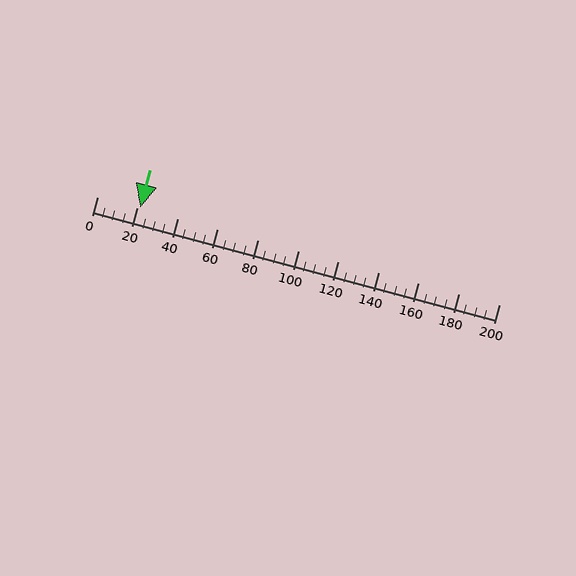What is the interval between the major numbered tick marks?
The major tick marks are spaced 20 units apart.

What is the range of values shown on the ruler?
The ruler shows values from 0 to 200.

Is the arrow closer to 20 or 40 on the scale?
The arrow is closer to 20.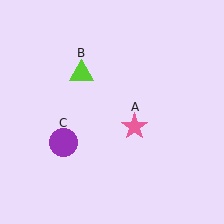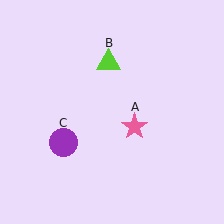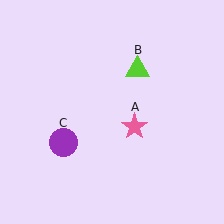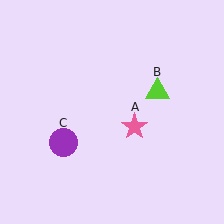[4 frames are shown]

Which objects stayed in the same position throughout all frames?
Pink star (object A) and purple circle (object C) remained stationary.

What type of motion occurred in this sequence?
The lime triangle (object B) rotated clockwise around the center of the scene.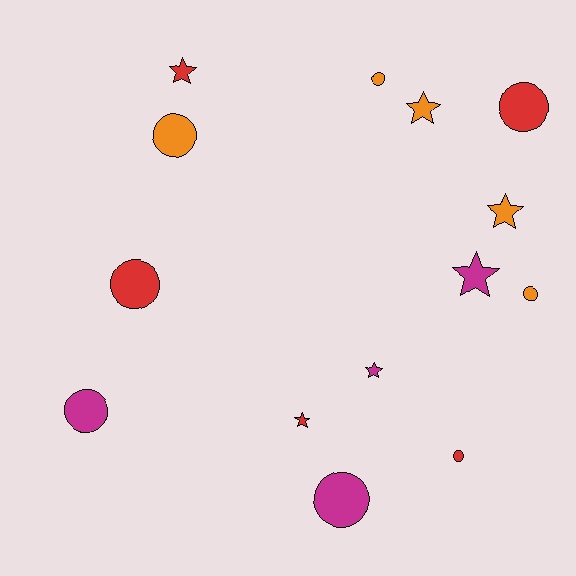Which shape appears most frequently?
Circle, with 8 objects.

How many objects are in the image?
There are 14 objects.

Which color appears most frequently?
Red, with 5 objects.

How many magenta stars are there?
There are 2 magenta stars.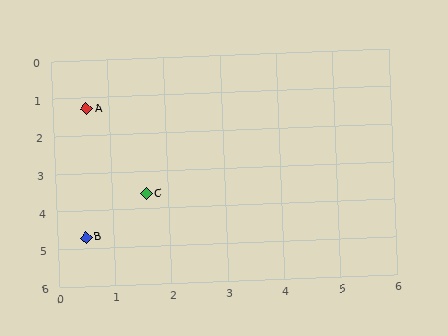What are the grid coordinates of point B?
Point B is at approximately (0.5, 4.7).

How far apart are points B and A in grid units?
Points B and A are about 3.4 grid units apart.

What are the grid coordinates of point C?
Point C is at approximately (1.6, 3.6).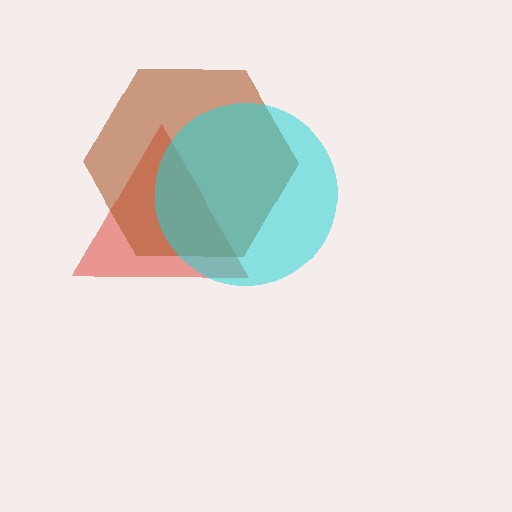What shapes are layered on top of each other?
The layered shapes are: a red triangle, a brown hexagon, a cyan circle.